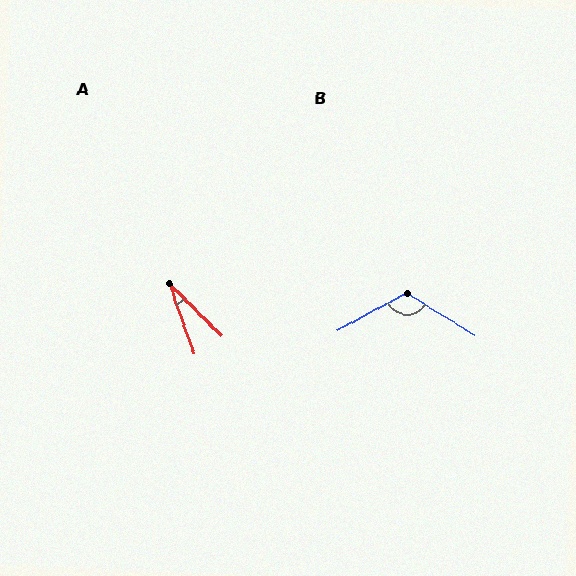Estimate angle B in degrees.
Approximately 120 degrees.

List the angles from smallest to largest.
A (26°), B (120°).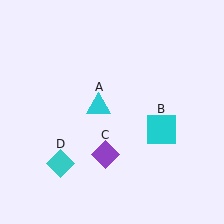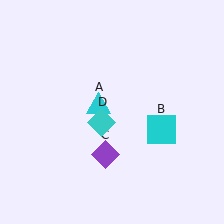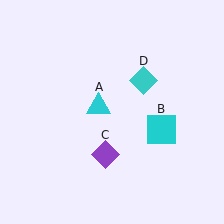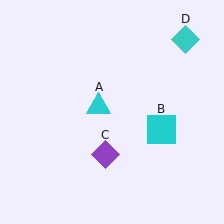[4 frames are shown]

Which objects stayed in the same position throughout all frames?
Cyan triangle (object A) and cyan square (object B) and purple diamond (object C) remained stationary.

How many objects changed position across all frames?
1 object changed position: cyan diamond (object D).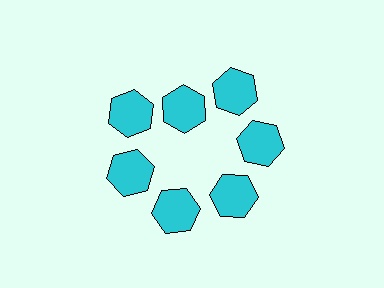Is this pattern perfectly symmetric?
No. The 7 cyan hexagons are arranged in a ring, but one element near the 12 o'clock position is pulled inward toward the center, breaking the 7-fold rotational symmetry.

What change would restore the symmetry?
The symmetry would be restored by moving it outward, back onto the ring so that all 7 hexagons sit at equal angles and equal distance from the center.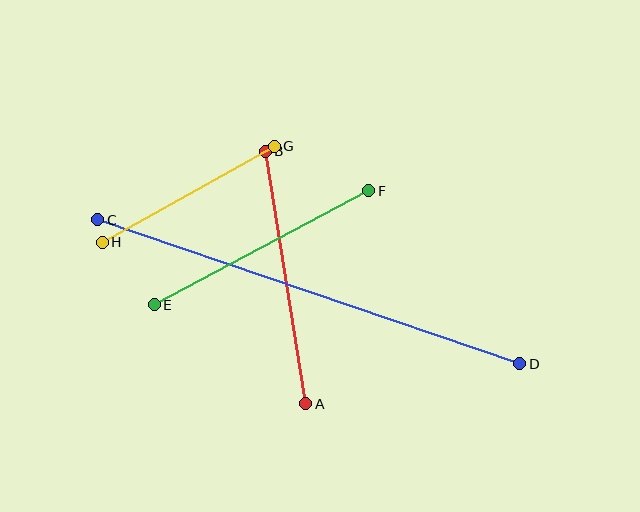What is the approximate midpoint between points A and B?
The midpoint is at approximately (286, 278) pixels.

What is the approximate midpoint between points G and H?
The midpoint is at approximately (188, 194) pixels.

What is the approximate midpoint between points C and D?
The midpoint is at approximately (309, 292) pixels.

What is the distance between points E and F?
The distance is approximately 243 pixels.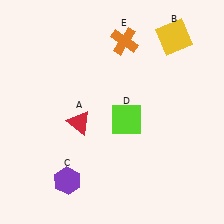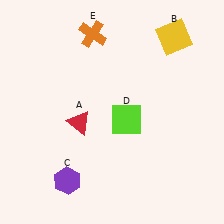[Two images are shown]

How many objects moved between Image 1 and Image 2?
1 object moved between the two images.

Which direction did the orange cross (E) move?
The orange cross (E) moved left.